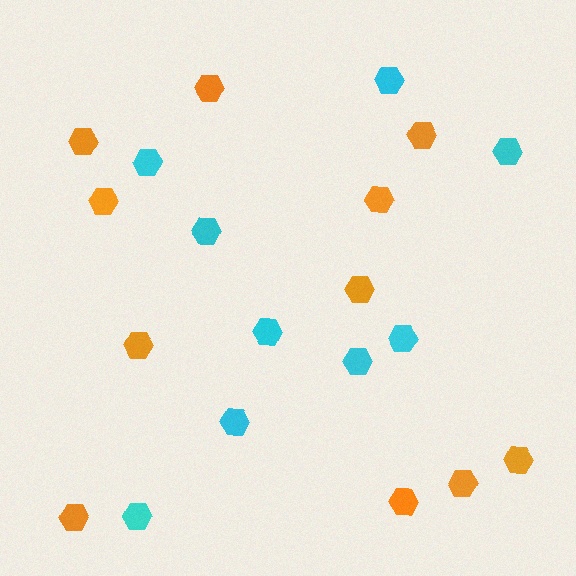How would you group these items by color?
There are 2 groups: one group of cyan hexagons (9) and one group of orange hexagons (11).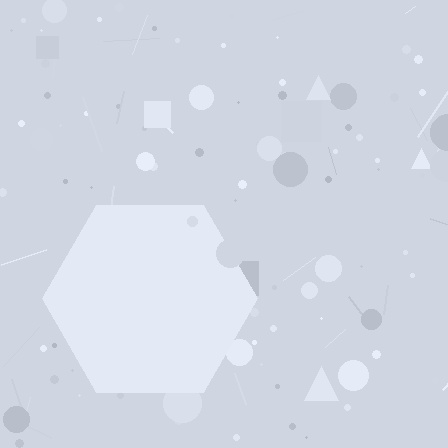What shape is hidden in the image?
A hexagon is hidden in the image.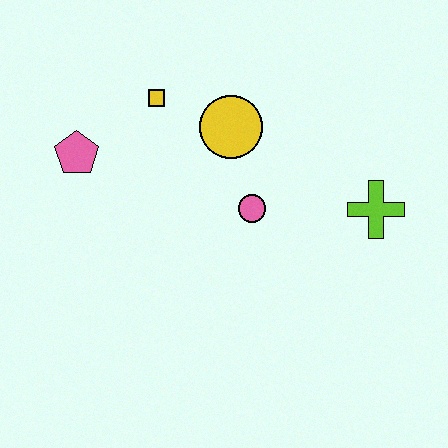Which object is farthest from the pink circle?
The pink pentagon is farthest from the pink circle.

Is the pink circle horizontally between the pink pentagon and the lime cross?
Yes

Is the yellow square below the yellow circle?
No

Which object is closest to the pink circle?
The yellow circle is closest to the pink circle.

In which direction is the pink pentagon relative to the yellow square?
The pink pentagon is to the left of the yellow square.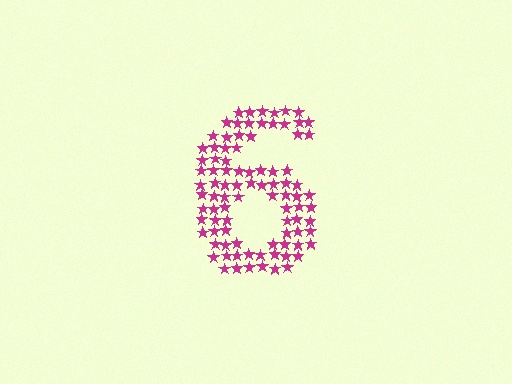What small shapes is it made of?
It is made of small stars.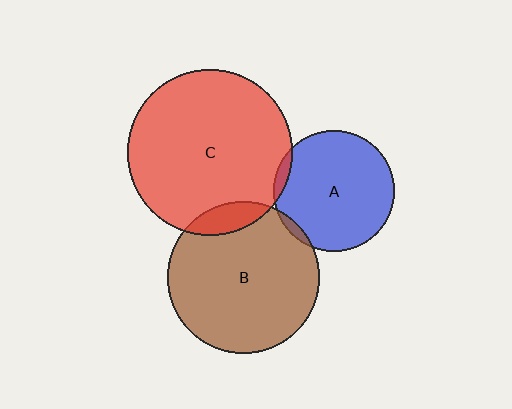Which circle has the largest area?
Circle C (red).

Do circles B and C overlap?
Yes.